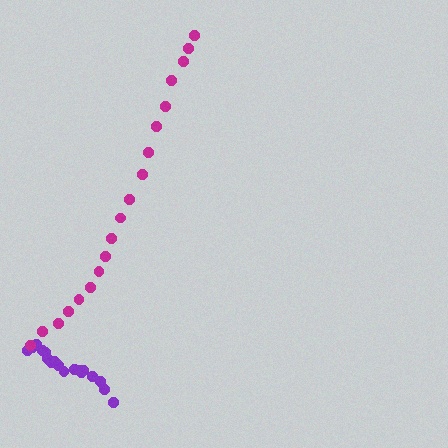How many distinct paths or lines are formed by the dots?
There are 2 distinct paths.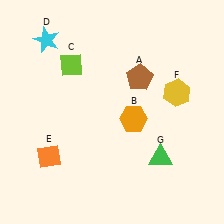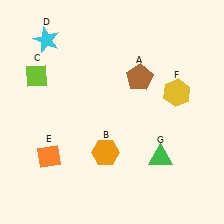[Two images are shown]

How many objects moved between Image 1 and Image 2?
2 objects moved between the two images.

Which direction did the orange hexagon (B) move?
The orange hexagon (B) moved down.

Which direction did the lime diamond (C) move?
The lime diamond (C) moved left.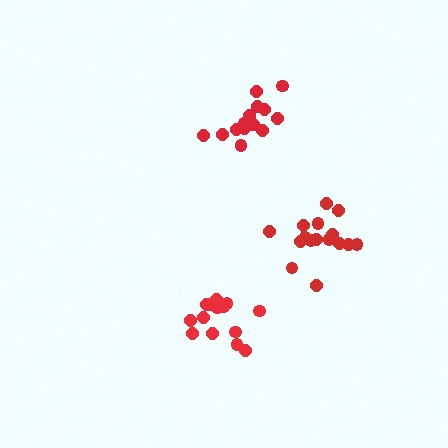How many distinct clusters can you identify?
There are 3 distinct clusters.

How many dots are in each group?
Group 1: 15 dots, Group 2: 16 dots, Group 3: 14 dots (45 total).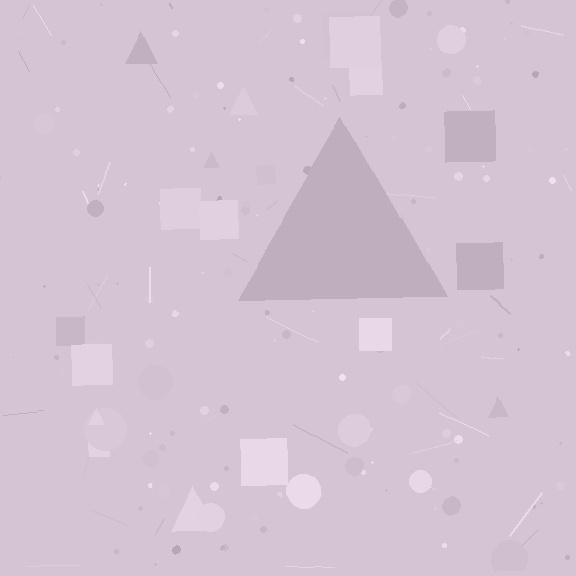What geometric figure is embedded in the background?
A triangle is embedded in the background.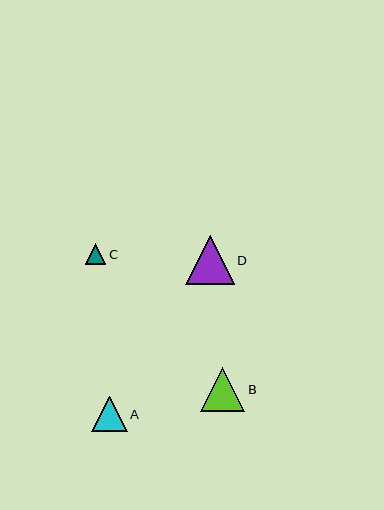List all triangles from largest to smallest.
From largest to smallest: D, B, A, C.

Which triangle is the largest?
Triangle D is the largest with a size of approximately 49 pixels.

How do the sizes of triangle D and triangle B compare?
Triangle D and triangle B are approximately the same size.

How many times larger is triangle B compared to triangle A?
Triangle B is approximately 1.2 times the size of triangle A.